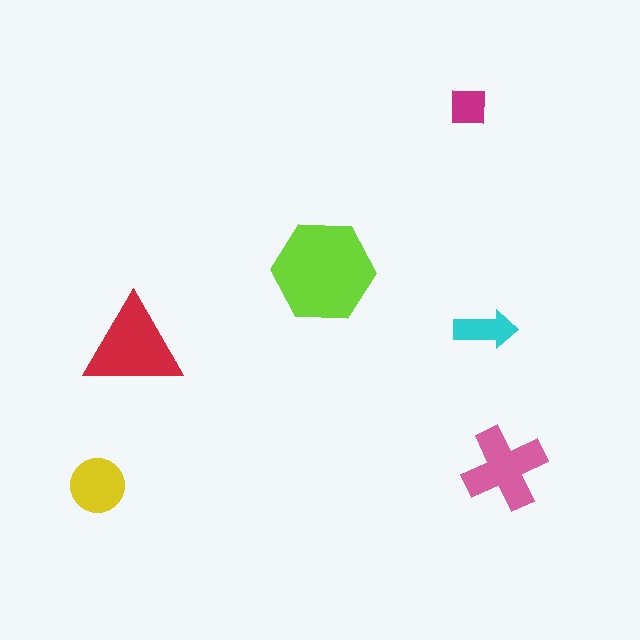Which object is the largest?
The lime hexagon.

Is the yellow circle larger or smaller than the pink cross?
Smaller.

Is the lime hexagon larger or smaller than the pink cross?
Larger.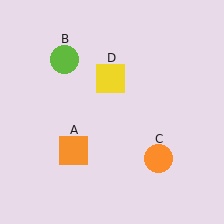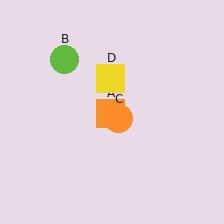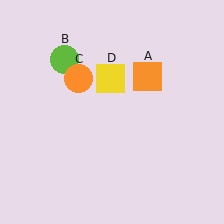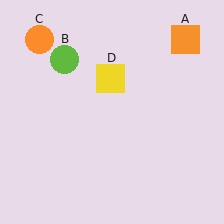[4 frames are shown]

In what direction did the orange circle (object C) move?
The orange circle (object C) moved up and to the left.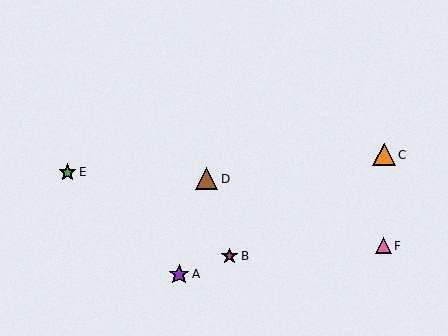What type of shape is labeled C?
Shape C is an orange triangle.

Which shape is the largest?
The orange triangle (labeled C) is the largest.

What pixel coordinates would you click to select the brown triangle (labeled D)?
Click at (207, 179) to select the brown triangle D.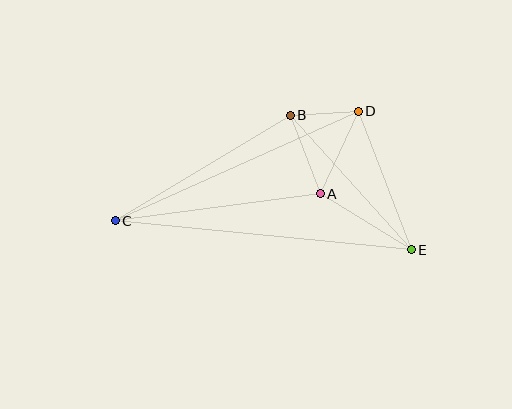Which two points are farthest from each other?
Points C and E are farthest from each other.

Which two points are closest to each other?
Points B and D are closest to each other.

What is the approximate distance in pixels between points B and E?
The distance between B and E is approximately 181 pixels.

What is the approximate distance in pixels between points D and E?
The distance between D and E is approximately 148 pixels.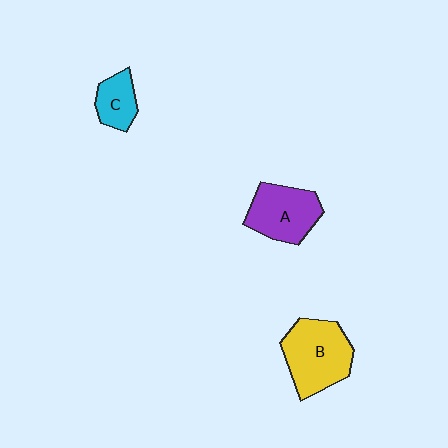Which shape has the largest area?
Shape B (yellow).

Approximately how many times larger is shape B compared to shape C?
Approximately 2.1 times.